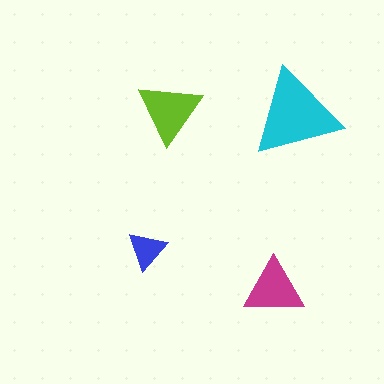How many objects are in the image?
There are 4 objects in the image.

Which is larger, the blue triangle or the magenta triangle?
The magenta one.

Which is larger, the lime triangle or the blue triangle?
The lime one.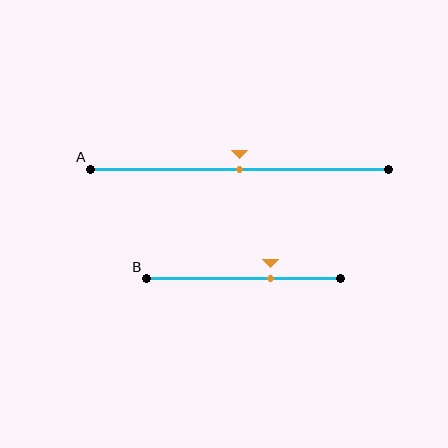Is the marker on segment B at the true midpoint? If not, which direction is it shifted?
No, the marker on segment B is shifted to the right by about 14% of the segment length.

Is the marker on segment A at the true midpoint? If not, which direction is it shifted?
Yes, the marker on segment A is at the true midpoint.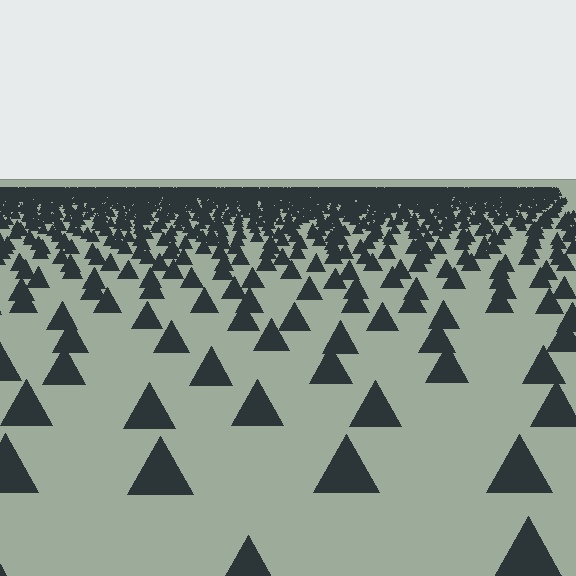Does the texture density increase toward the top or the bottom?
Density increases toward the top.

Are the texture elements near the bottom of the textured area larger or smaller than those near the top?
Larger. Near the bottom, elements are closer to the viewer and appear at a bigger on-screen size.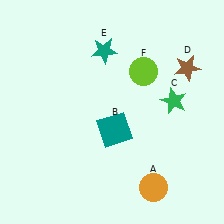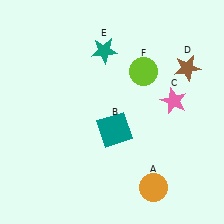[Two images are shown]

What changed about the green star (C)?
In Image 1, C is green. In Image 2, it changed to pink.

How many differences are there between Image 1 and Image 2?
There is 1 difference between the two images.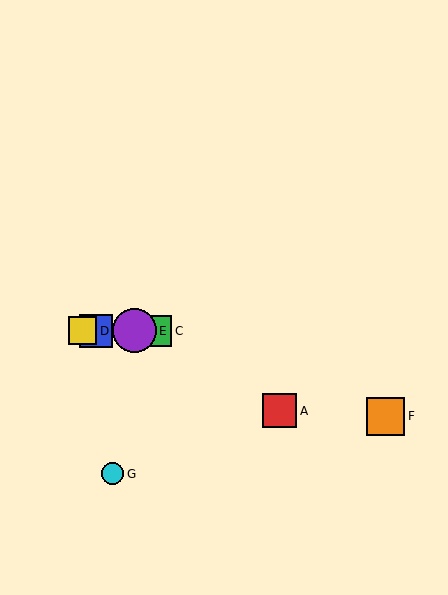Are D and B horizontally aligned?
Yes, both are at y≈331.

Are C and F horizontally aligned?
No, C is at y≈331 and F is at y≈416.